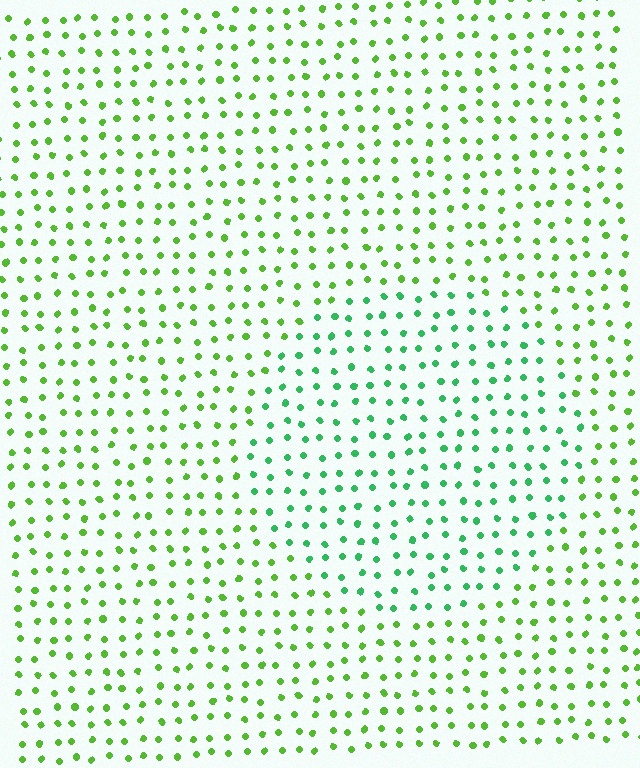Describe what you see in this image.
The image is filled with small lime elements in a uniform arrangement. A circle-shaped region is visible where the elements are tinted to a slightly different hue, forming a subtle color boundary.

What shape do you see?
I see a circle.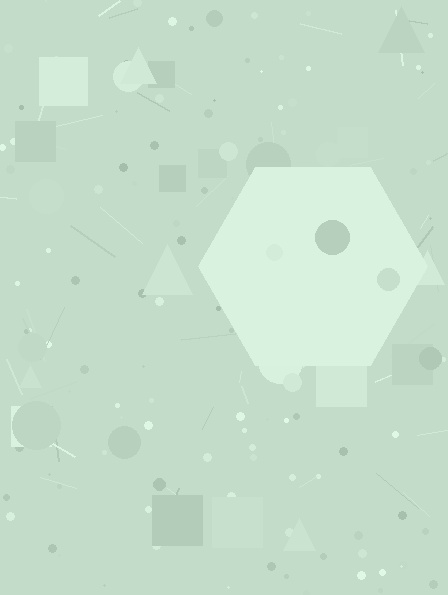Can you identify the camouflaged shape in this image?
The camouflaged shape is a hexagon.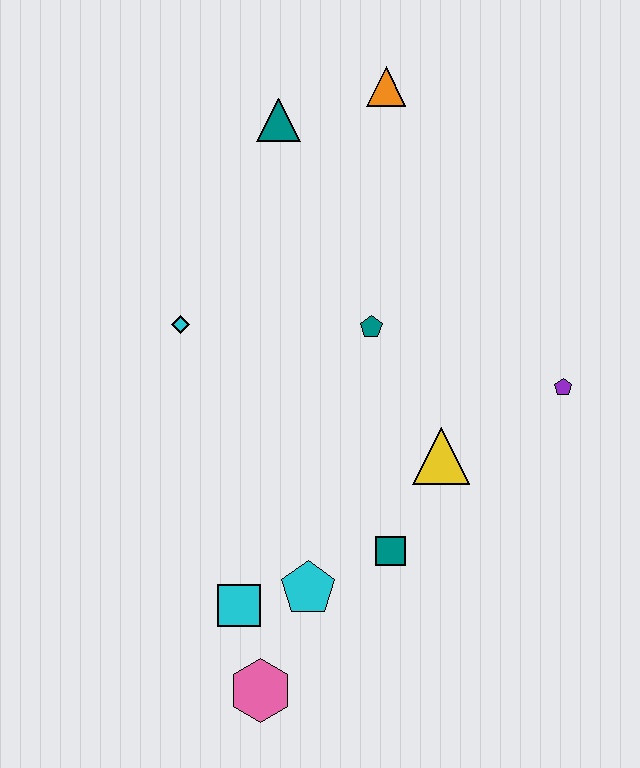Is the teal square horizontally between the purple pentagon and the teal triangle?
Yes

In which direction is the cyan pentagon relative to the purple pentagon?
The cyan pentagon is to the left of the purple pentagon.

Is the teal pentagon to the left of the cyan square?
No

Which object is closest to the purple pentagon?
The yellow triangle is closest to the purple pentagon.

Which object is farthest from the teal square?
The orange triangle is farthest from the teal square.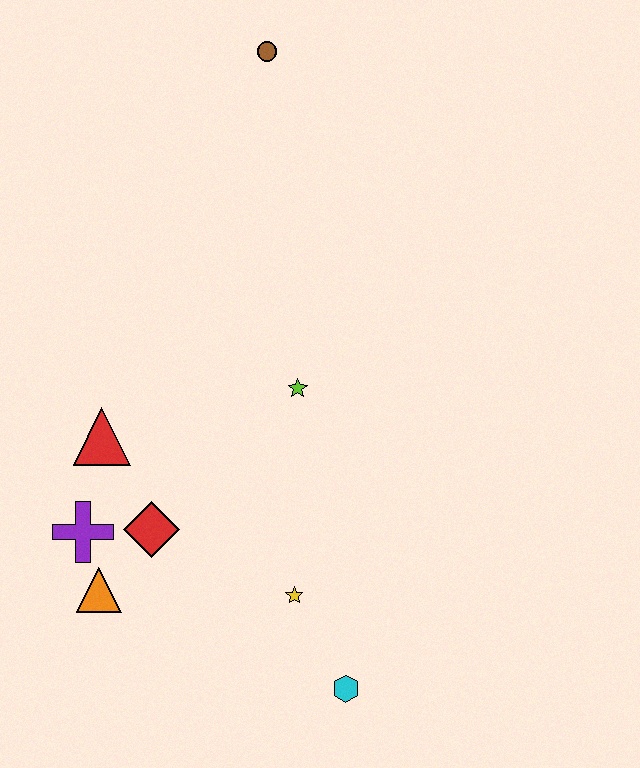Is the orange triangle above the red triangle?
No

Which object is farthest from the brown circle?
The cyan hexagon is farthest from the brown circle.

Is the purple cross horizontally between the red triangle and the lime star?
No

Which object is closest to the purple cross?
The orange triangle is closest to the purple cross.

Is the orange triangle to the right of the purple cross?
Yes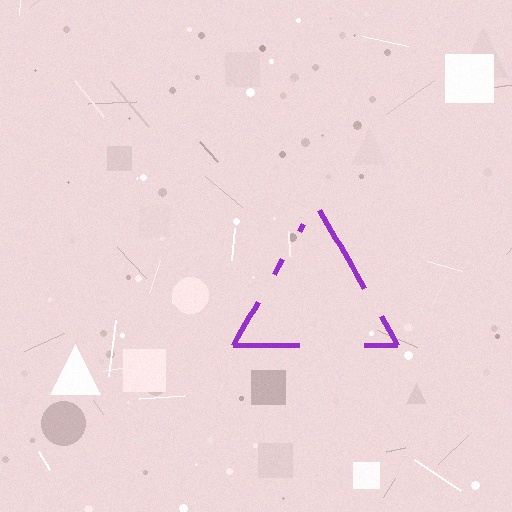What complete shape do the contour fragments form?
The contour fragments form a triangle.